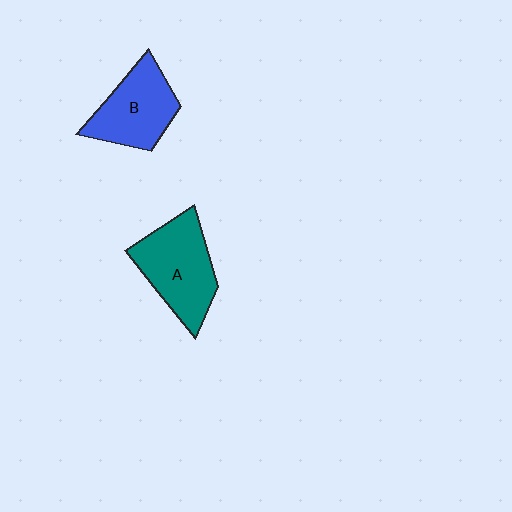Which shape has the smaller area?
Shape B (blue).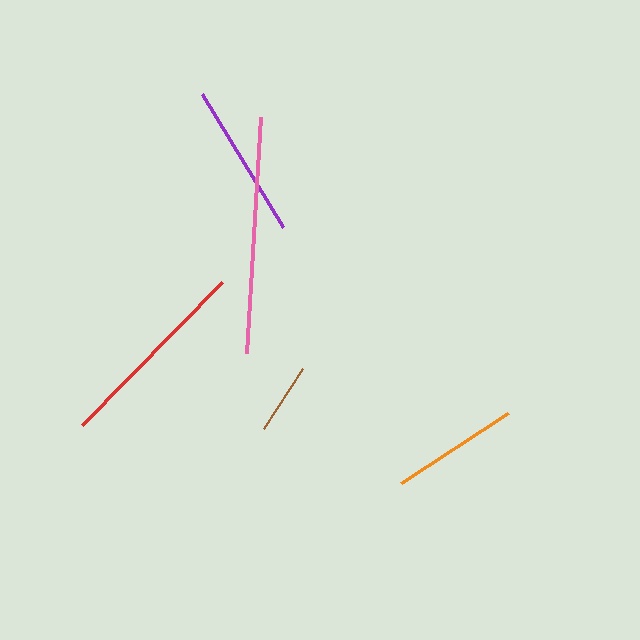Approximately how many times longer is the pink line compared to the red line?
The pink line is approximately 1.2 times the length of the red line.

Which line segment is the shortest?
The brown line is the shortest at approximately 72 pixels.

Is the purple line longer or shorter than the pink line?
The pink line is longer than the purple line.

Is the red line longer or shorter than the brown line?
The red line is longer than the brown line.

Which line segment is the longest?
The pink line is the longest at approximately 236 pixels.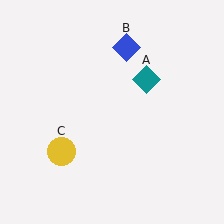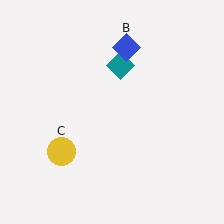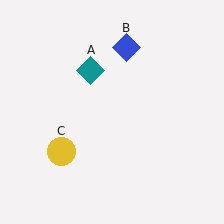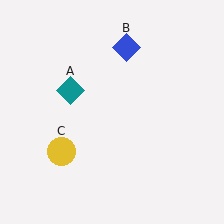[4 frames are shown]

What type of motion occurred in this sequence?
The teal diamond (object A) rotated counterclockwise around the center of the scene.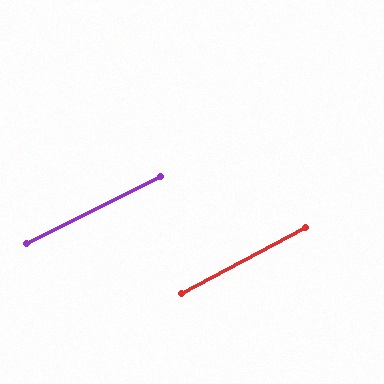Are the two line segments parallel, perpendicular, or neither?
Parallel — their directions differ by only 1.3°.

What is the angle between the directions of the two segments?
Approximately 1 degree.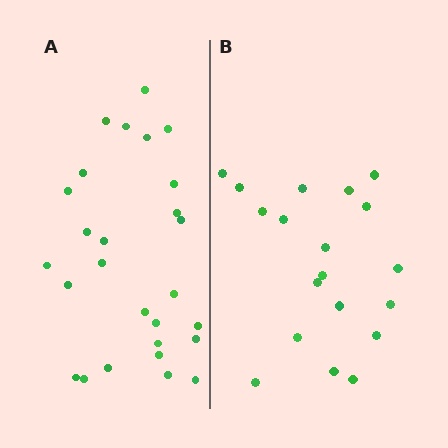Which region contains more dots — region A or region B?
Region A (the left region) has more dots.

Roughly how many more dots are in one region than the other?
Region A has roughly 8 or so more dots than region B.